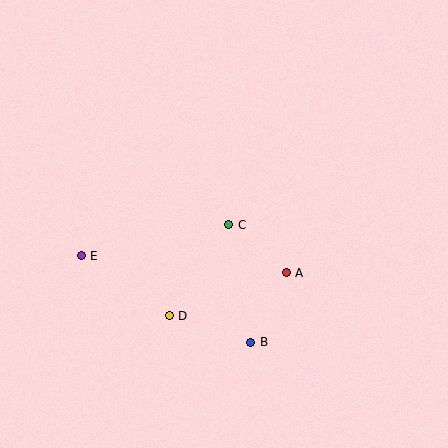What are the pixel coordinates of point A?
Point A is at (286, 273).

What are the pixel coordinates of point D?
Point D is at (169, 316).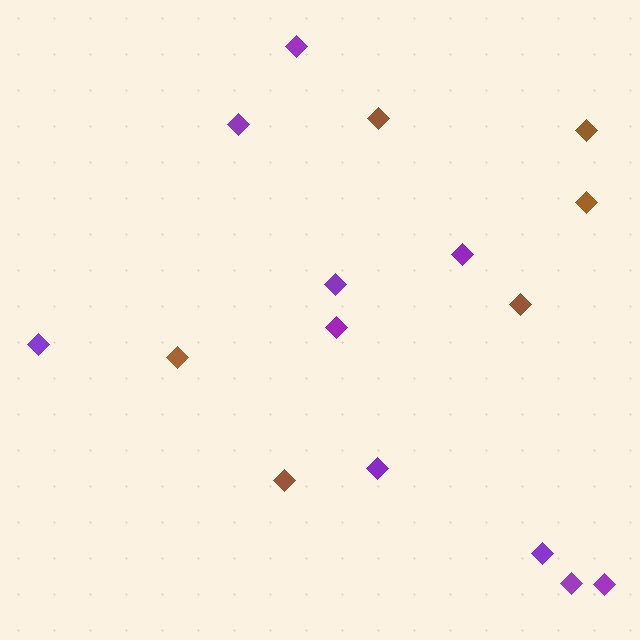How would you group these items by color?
There are 2 groups: one group of purple diamonds (10) and one group of brown diamonds (6).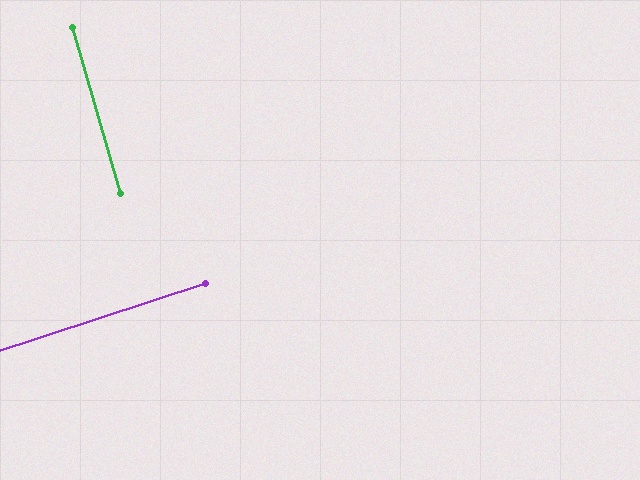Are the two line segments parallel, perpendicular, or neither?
Perpendicular — they meet at approximately 88°.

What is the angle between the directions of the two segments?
Approximately 88 degrees.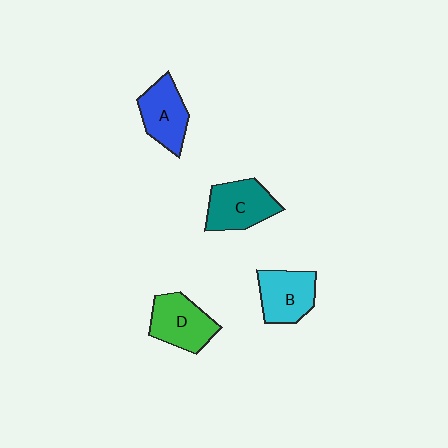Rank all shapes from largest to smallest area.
From largest to smallest: C (teal), D (green), B (cyan), A (blue).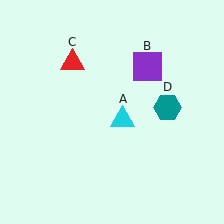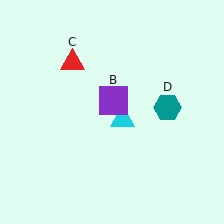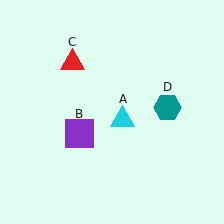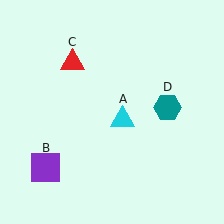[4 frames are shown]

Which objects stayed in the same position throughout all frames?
Cyan triangle (object A) and red triangle (object C) and teal hexagon (object D) remained stationary.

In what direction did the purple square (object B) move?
The purple square (object B) moved down and to the left.